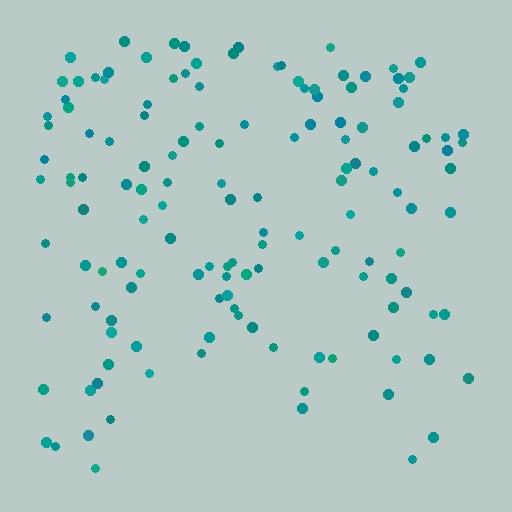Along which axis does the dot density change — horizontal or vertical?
Vertical.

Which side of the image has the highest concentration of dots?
The top.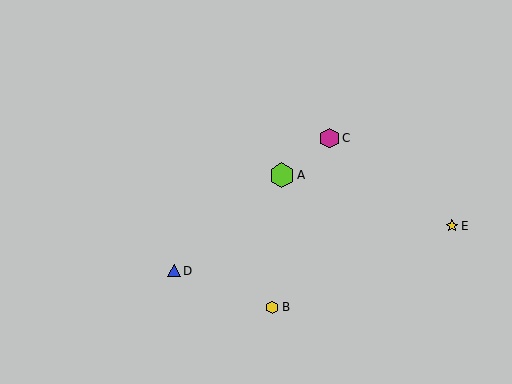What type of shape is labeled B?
Shape B is a yellow hexagon.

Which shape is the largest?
The lime hexagon (labeled A) is the largest.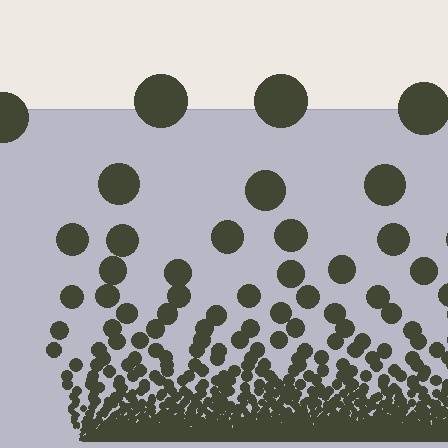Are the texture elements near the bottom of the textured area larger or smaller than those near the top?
Smaller. The gradient is inverted — elements near the bottom are smaller and denser.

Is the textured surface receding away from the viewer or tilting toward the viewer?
The surface appears to tilt toward the viewer. Texture elements get larger and sparser toward the top.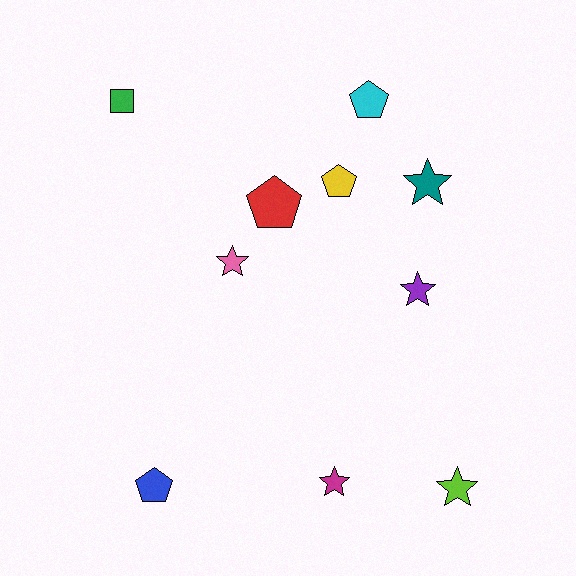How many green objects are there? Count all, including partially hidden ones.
There is 1 green object.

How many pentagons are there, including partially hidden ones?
There are 4 pentagons.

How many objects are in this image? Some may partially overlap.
There are 10 objects.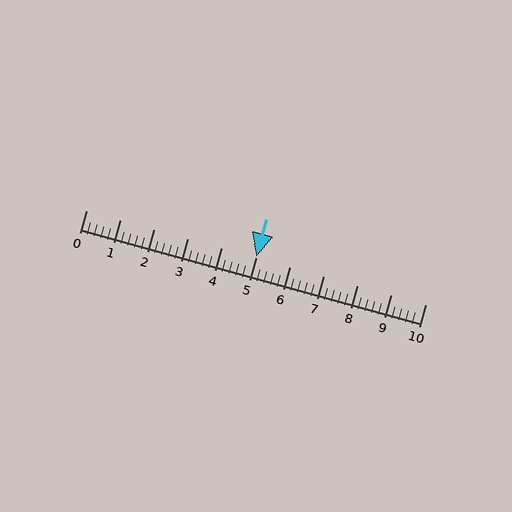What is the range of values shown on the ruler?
The ruler shows values from 0 to 10.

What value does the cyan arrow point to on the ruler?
The cyan arrow points to approximately 5.0.